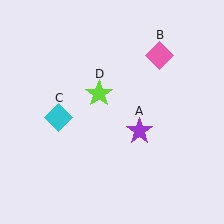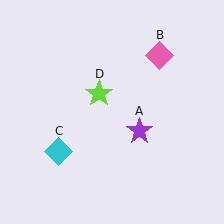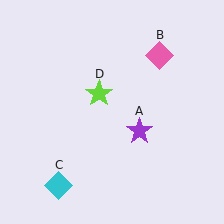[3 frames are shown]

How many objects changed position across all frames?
1 object changed position: cyan diamond (object C).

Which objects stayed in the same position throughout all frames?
Purple star (object A) and pink diamond (object B) and lime star (object D) remained stationary.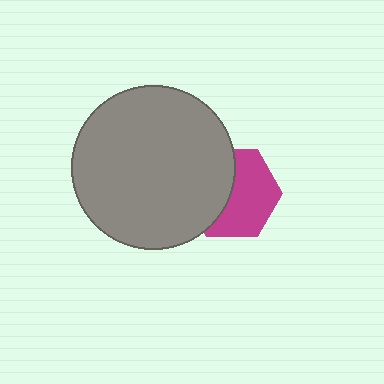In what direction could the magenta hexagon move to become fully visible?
The magenta hexagon could move right. That would shift it out from behind the gray circle entirely.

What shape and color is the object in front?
The object in front is a gray circle.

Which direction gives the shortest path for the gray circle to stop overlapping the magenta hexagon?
Moving left gives the shortest separation.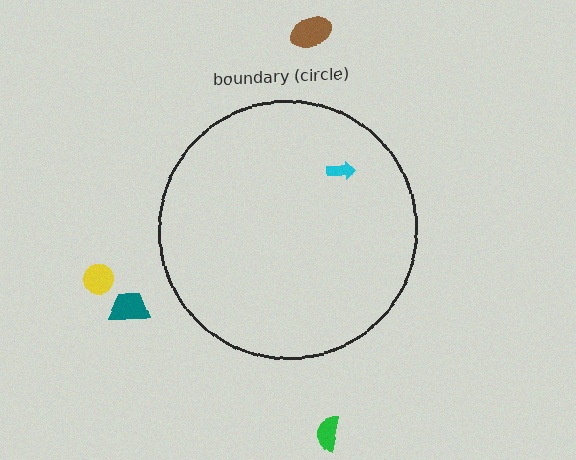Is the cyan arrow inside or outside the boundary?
Inside.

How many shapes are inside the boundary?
1 inside, 4 outside.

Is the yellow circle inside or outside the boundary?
Outside.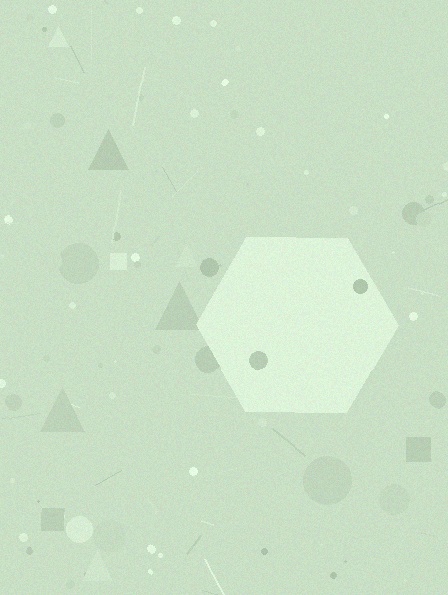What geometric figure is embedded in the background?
A hexagon is embedded in the background.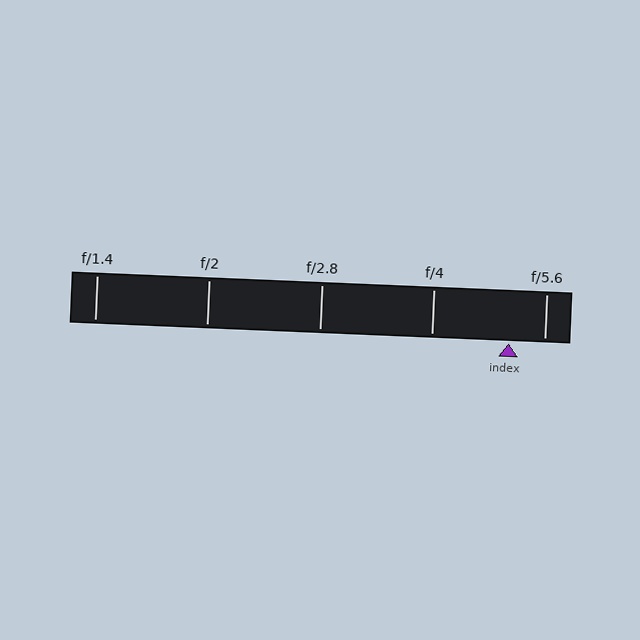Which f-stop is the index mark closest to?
The index mark is closest to f/5.6.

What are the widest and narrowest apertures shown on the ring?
The widest aperture shown is f/1.4 and the narrowest is f/5.6.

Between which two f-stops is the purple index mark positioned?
The index mark is between f/4 and f/5.6.